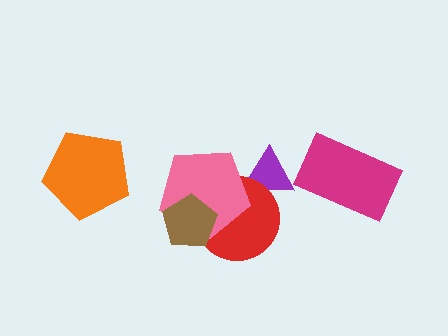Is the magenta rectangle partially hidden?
No, no other shape covers it.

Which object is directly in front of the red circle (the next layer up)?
The pink pentagon is directly in front of the red circle.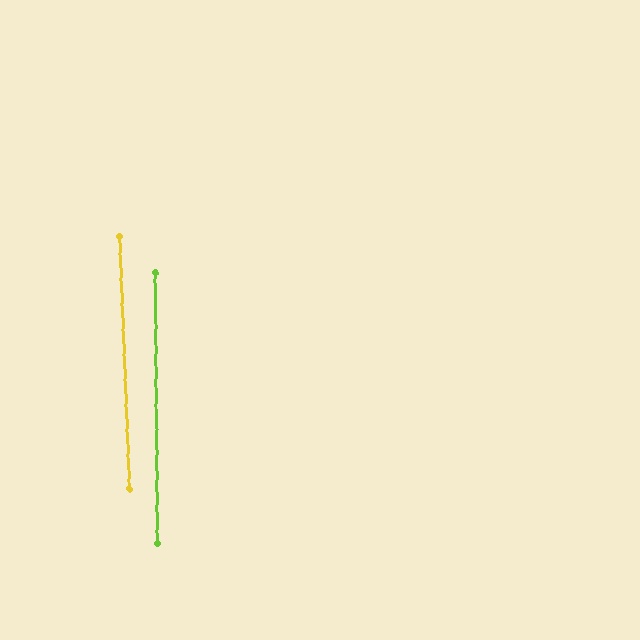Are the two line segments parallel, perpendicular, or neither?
Parallel — their directions differ by only 1.8°.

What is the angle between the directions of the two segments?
Approximately 2 degrees.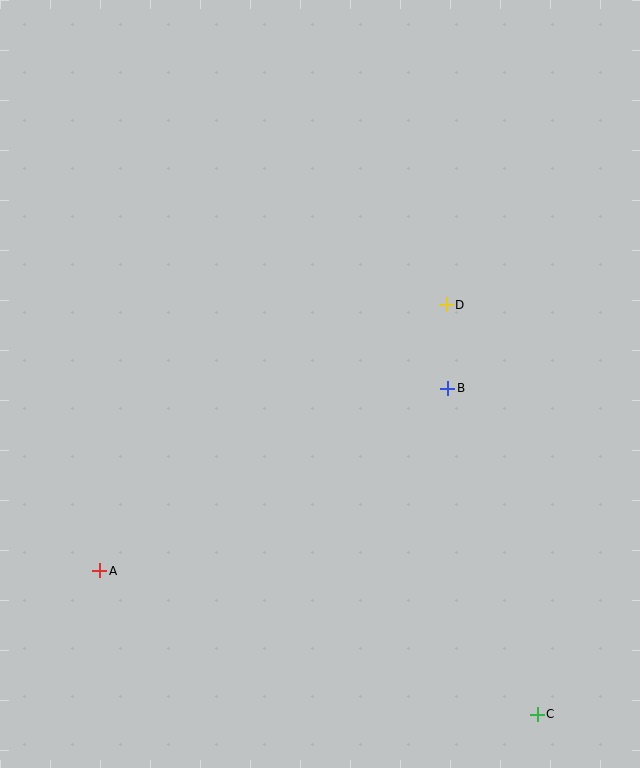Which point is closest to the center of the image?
Point B at (448, 388) is closest to the center.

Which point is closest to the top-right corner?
Point D is closest to the top-right corner.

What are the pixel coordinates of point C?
Point C is at (537, 714).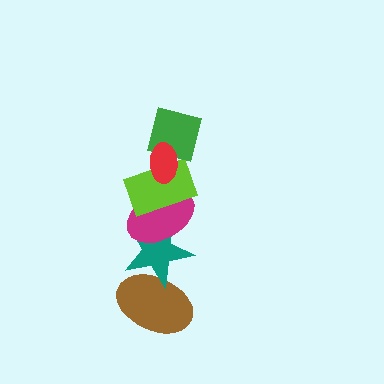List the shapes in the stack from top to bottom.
From top to bottom: the red ellipse, the green square, the lime rectangle, the magenta ellipse, the teal star, the brown ellipse.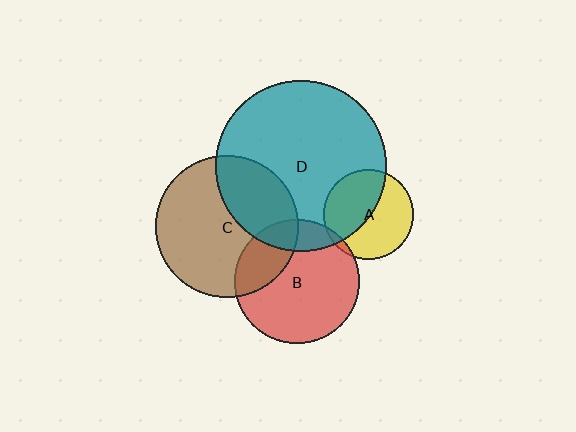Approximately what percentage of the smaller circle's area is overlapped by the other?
Approximately 5%.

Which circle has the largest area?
Circle D (teal).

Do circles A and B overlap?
Yes.